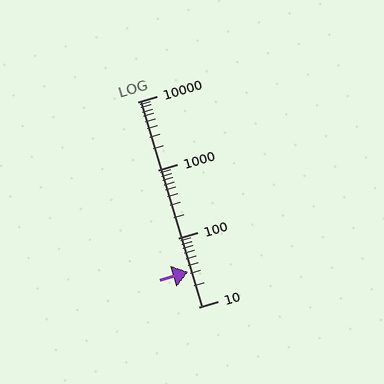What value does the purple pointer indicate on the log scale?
The pointer indicates approximately 32.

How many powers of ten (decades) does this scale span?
The scale spans 3 decades, from 10 to 10000.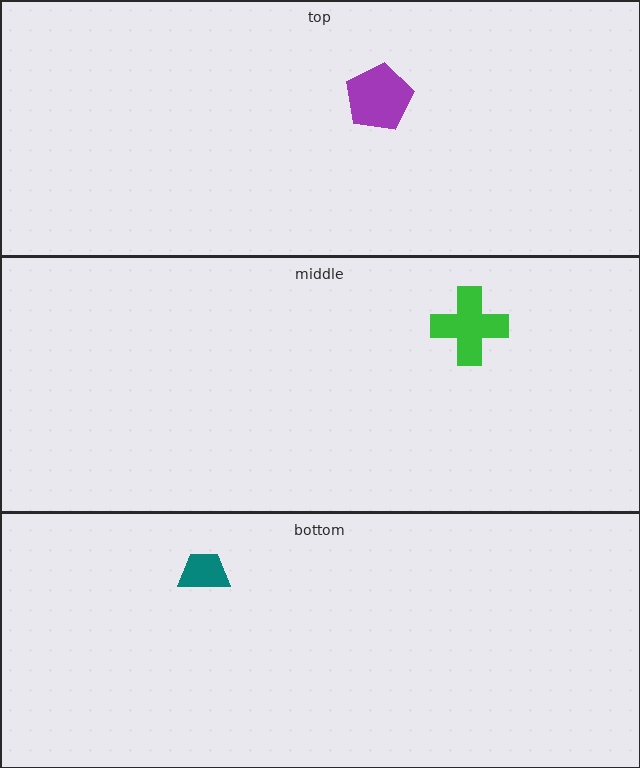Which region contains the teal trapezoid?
The bottom region.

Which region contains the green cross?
The middle region.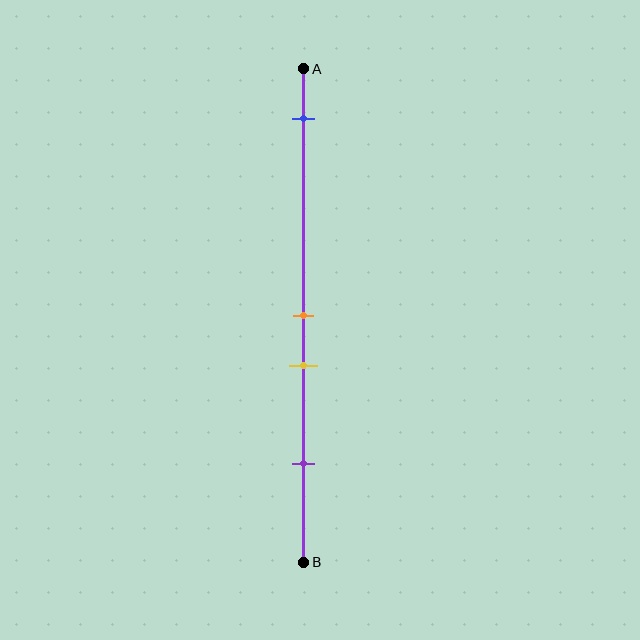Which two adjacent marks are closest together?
The orange and yellow marks are the closest adjacent pair.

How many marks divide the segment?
There are 4 marks dividing the segment.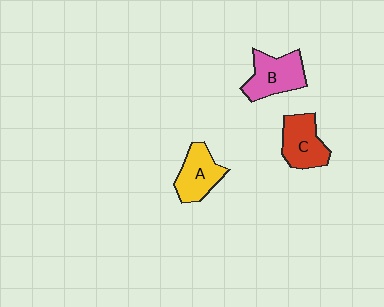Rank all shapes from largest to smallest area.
From largest to smallest: B (pink), C (red), A (yellow).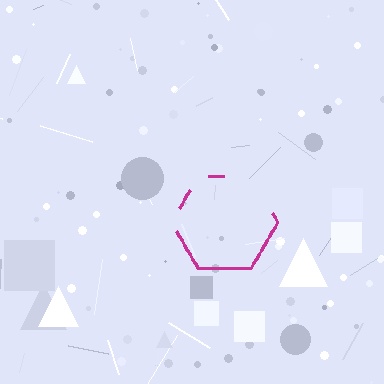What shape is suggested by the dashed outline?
The dashed outline suggests a hexagon.